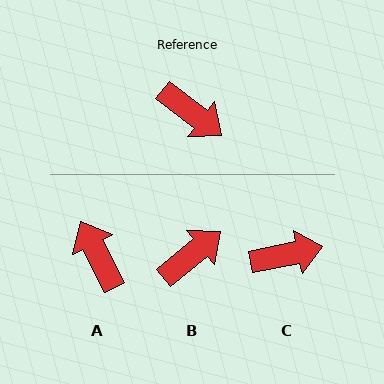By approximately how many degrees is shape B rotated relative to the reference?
Approximately 77 degrees counter-clockwise.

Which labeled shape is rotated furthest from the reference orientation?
A, about 154 degrees away.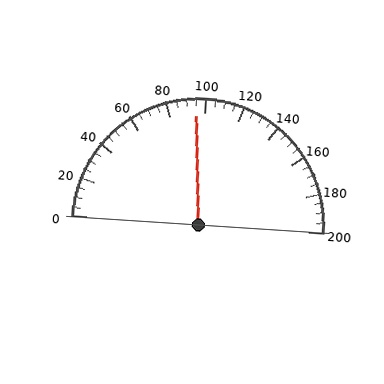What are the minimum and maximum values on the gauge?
The gauge ranges from 0 to 200.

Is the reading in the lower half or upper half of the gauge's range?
The reading is in the lower half of the range (0 to 200).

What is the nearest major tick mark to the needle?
The nearest major tick mark is 100.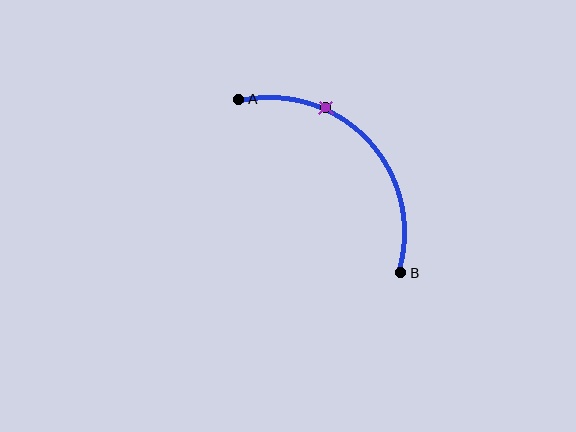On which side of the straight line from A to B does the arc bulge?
The arc bulges above and to the right of the straight line connecting A and B.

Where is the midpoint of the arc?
The arc midpoint is the point on the curve farthest from the straight line joining A and B. It sits above and to the right of that line.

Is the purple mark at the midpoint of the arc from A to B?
No. The purple mark lies on the arc but is closer to endpoint A. The arc midpoint would be at the point on the curve equidistant along the arc from both A and B.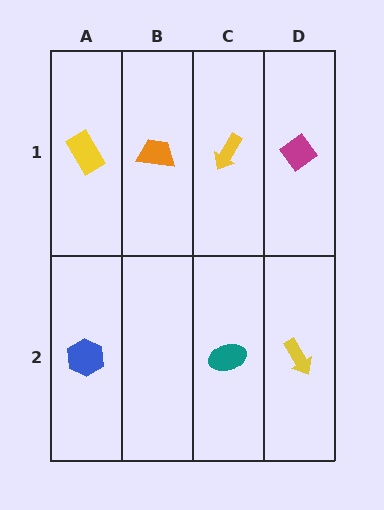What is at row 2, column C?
A teal ellipse.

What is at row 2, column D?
A yellow arrow.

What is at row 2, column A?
A blue hexagon.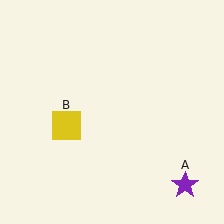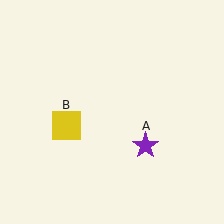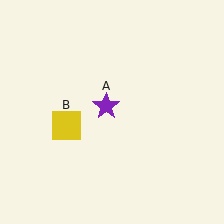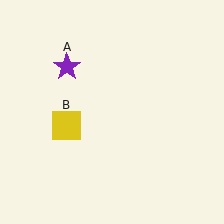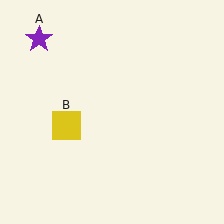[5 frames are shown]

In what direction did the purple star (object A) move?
The purple star (object A) moved up and to the left.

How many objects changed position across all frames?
1 object changed position: purple star (object A).